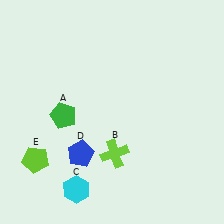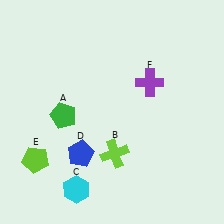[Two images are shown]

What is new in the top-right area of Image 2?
A purple cross (F) was added in the top-right area of Image 2.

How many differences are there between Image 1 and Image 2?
There is 1 difference between the two images.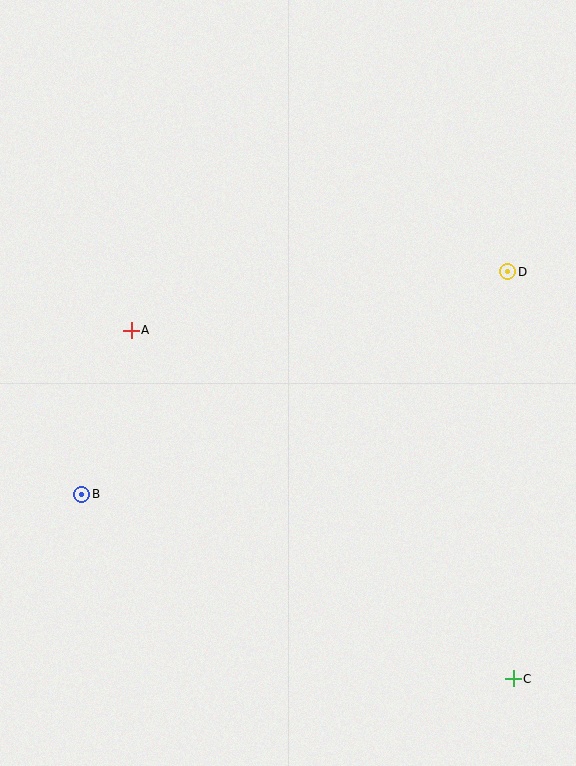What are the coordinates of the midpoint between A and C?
The midpoint between A and C is at (322, 504).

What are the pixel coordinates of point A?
Point A is at (131, 330).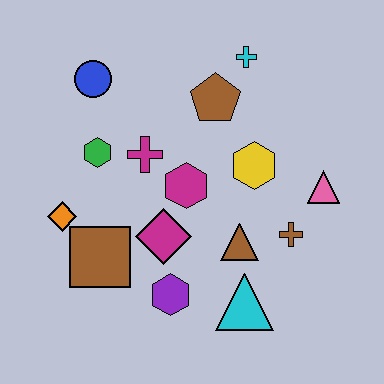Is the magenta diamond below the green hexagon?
Yes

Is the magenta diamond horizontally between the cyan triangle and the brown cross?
No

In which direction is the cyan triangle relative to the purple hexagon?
The cyan triangle is to the right of the purple hexagon.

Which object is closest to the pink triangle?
The brown cross is closest to the pink triangle.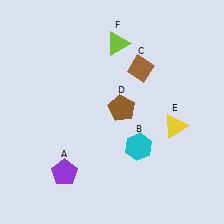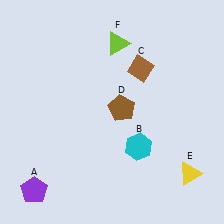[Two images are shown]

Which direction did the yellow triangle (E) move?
The yellow triangle (E) moved down.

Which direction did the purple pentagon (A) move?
The purple pentagon (A) moved left.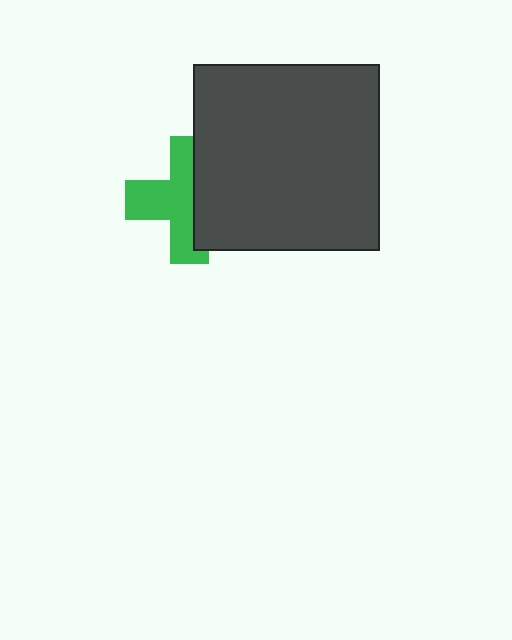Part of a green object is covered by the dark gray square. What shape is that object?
It is a cross.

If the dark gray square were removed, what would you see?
You would see the complete green cross.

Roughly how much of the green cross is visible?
About half of it is visible (roughly 58%).